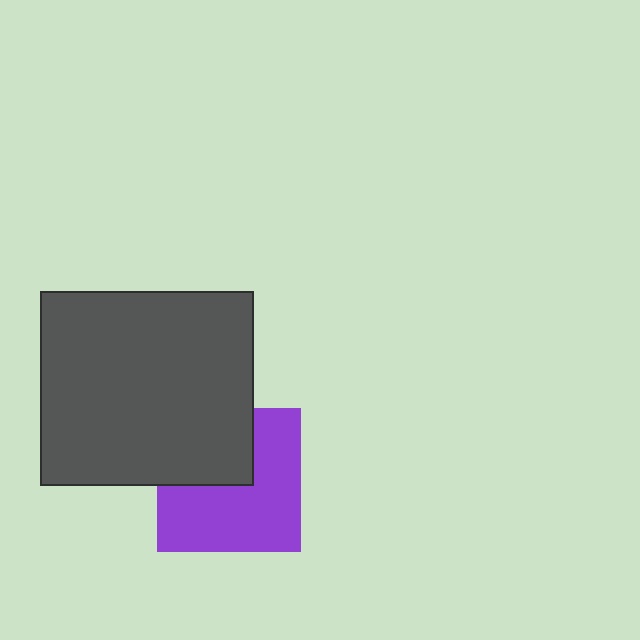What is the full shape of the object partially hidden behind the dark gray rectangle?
The partially hidden object is a purple square.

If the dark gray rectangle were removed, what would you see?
You would see the complete purple square.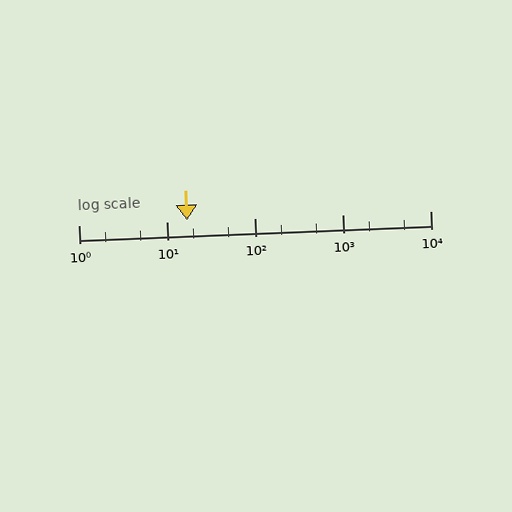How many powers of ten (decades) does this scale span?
The scale spans 4 decades, from 1 to 10000.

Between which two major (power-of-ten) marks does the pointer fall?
The pointer is between 10 and 100.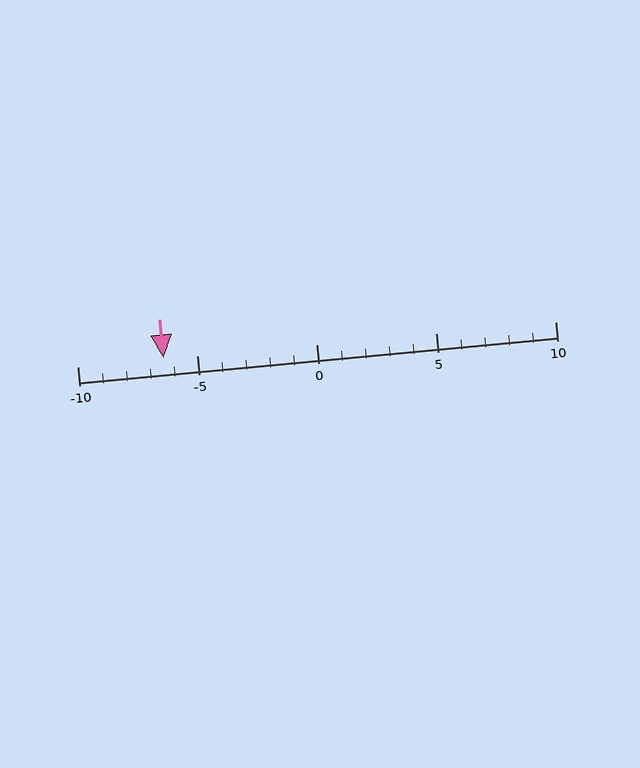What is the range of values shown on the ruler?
The ruler shows values from -10 to 10.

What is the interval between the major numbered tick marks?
The major tick marks are spaced 5 units apart.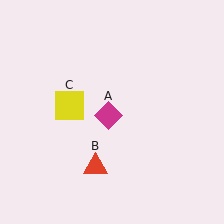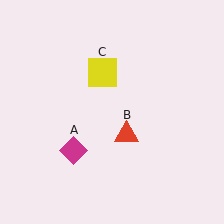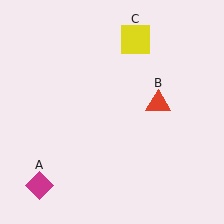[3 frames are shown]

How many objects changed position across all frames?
3 objects changed position: magenta diamond (object A), red triangle (object B), yellow square (object C).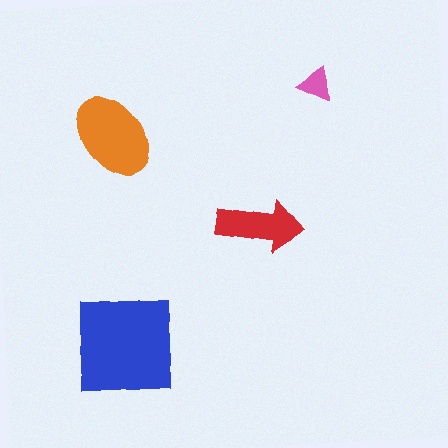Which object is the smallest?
The pink triangle.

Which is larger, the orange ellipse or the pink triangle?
The orange ellipse.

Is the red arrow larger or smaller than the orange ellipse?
Smaller.